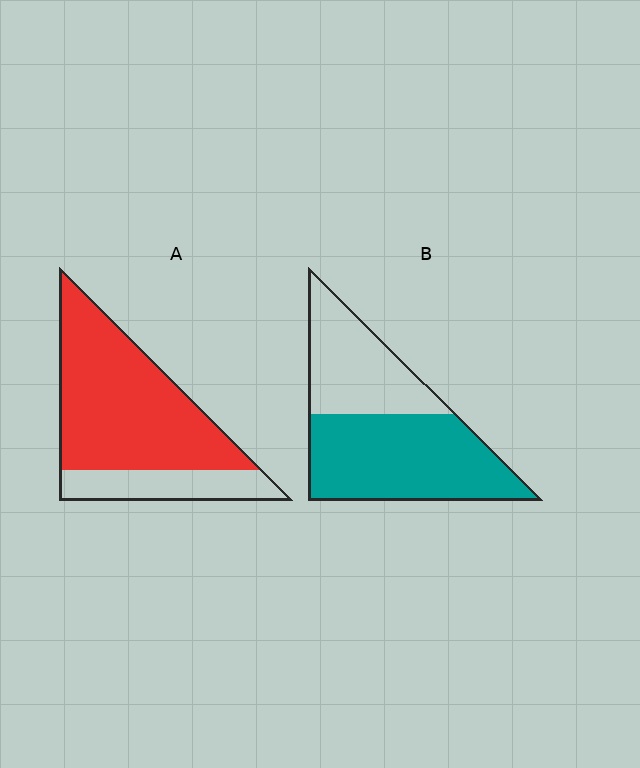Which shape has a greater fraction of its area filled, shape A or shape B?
Shape A.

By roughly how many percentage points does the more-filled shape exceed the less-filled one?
By roughly 15 percentage points (A over B).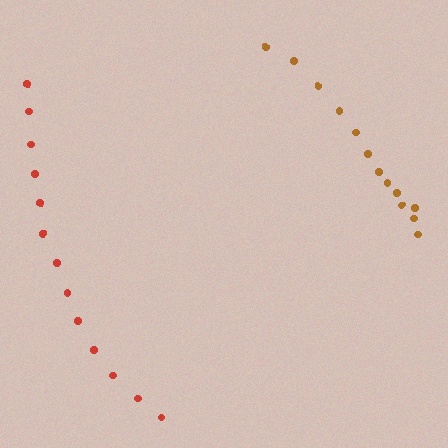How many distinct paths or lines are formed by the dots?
There are 2 distinct paths.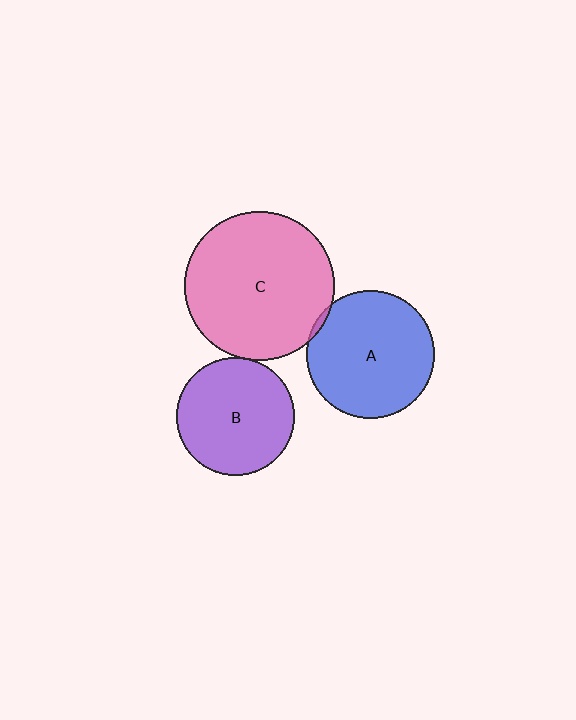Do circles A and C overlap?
Yes.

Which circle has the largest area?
Circle C (pink).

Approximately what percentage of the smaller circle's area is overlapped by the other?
Approximately 5%.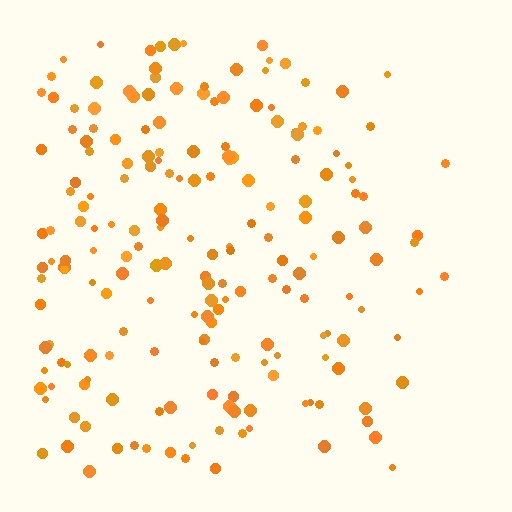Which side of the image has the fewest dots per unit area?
The right.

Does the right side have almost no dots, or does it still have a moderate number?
Still a moderate number, just noticeably fewer than the left.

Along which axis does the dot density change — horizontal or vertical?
Horizontal.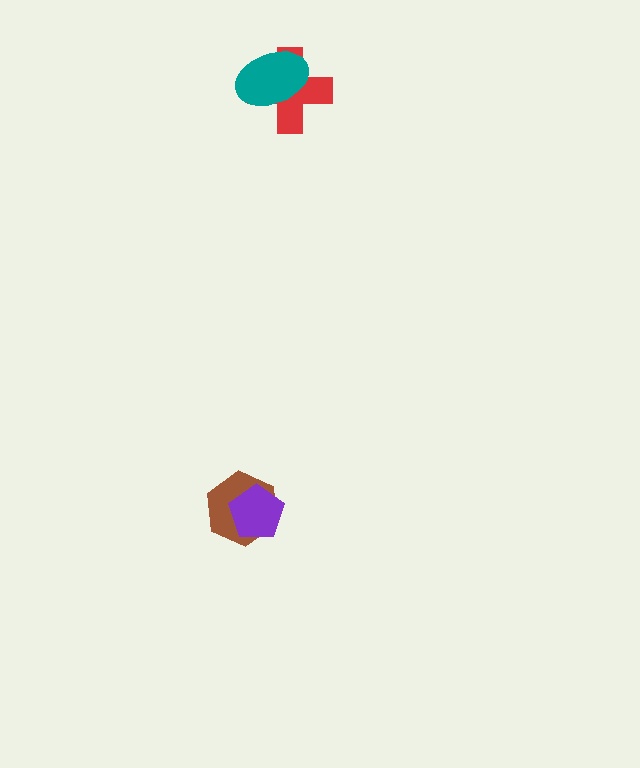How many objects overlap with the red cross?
1 object overlaps with the red cross.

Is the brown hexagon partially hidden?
Yes, it is partially covered by another shape.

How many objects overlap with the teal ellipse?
1 object overlaps with the teal ellipse.